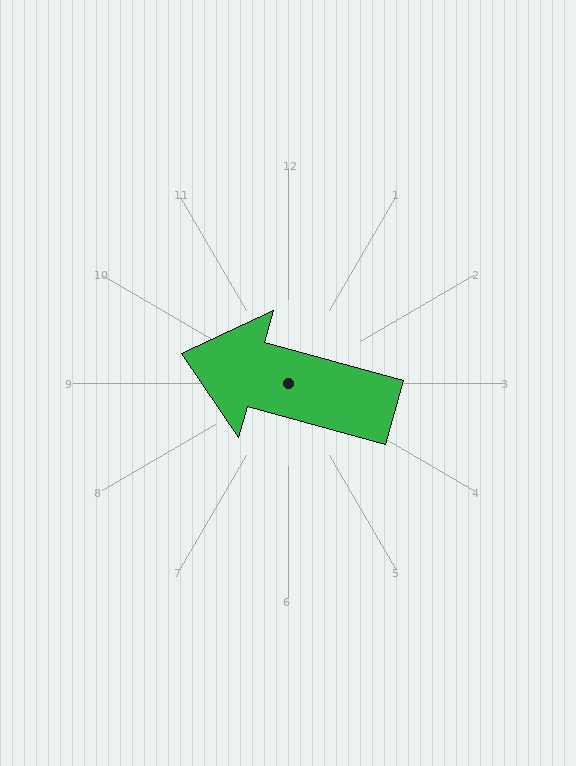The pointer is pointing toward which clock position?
Roughly 10 o'clock.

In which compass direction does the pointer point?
West.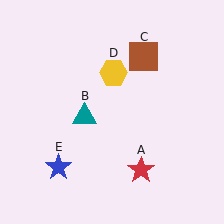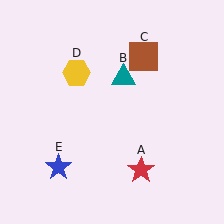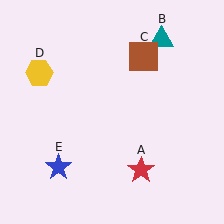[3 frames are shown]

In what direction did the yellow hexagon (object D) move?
The yellow hexagon (object D) moved left.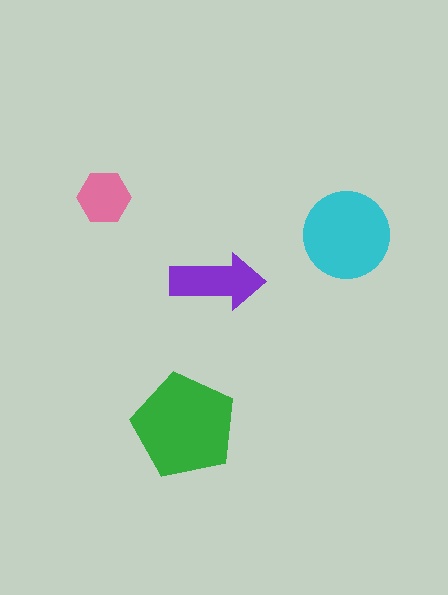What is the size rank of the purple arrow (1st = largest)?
3rd.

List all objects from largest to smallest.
The green pentagon, the cyan circle, the purple arrow, the pink hexagon.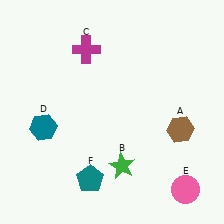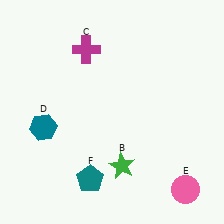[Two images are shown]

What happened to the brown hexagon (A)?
The brown hexagon (A) was removed in Image 2. It was in the bottom-right area of Image 1.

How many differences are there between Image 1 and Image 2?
There is 1 difference between the two images.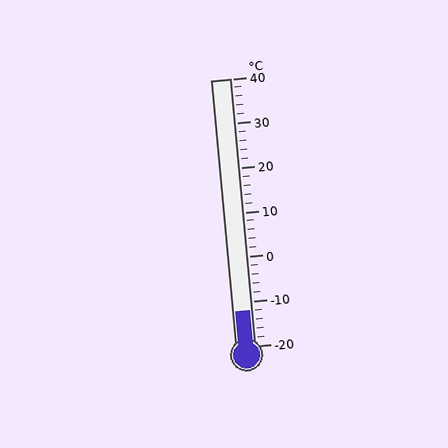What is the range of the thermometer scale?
The thermometer scale ranges from -20°C to 40°C.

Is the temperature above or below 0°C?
The temperature is below 0°C.